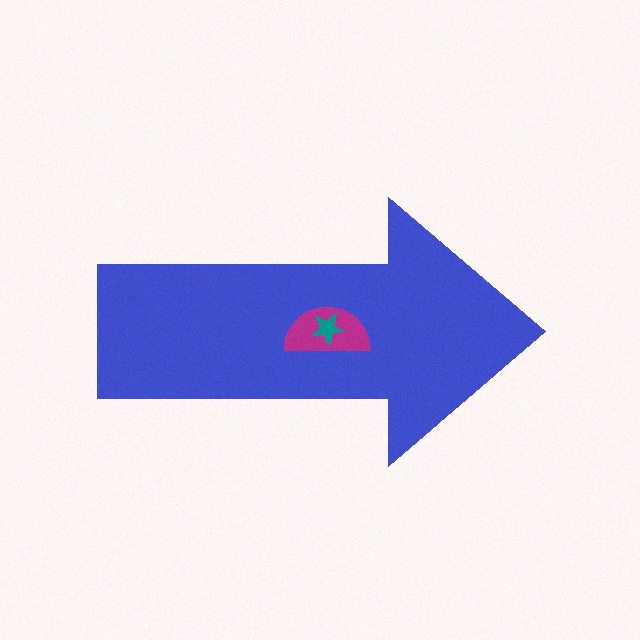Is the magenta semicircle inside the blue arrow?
Yes.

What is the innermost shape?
The teal star.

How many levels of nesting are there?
3.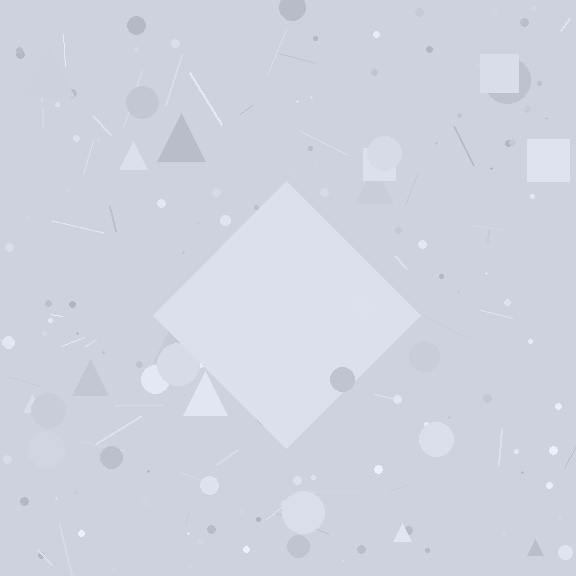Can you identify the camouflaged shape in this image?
The camouflaged shape is a diamond.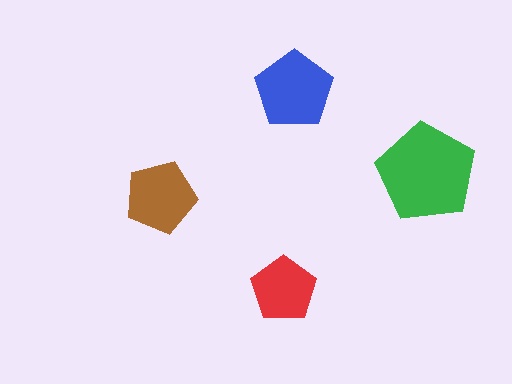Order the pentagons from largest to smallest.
the green one, the blue one, the brown one, the red one.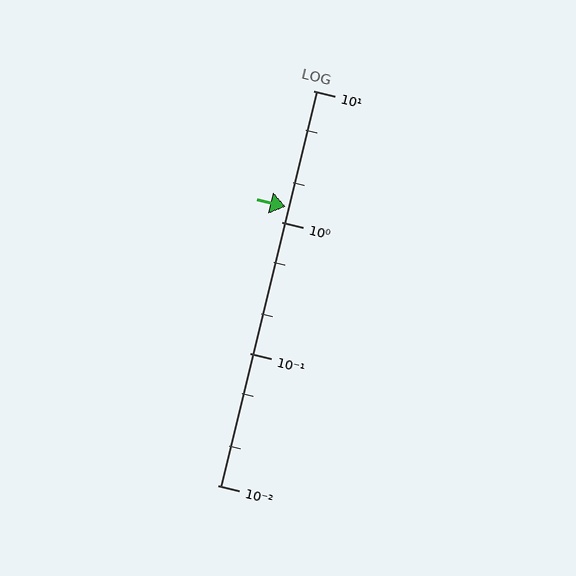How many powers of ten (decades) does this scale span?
The scale spans 3 decades, from 0.01 to 10.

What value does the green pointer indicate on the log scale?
The pointer indicates approximately 1.3.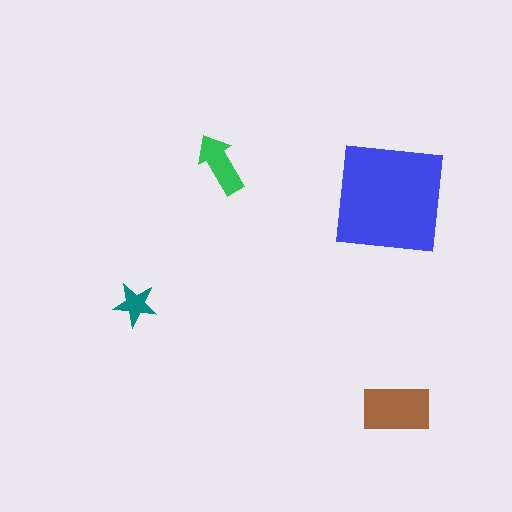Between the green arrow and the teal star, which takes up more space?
The green arrow.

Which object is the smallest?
The teal star.